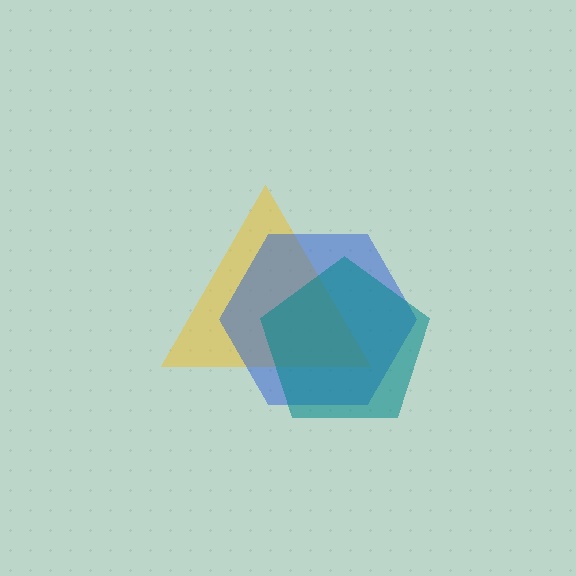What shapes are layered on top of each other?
The layered shapes are: a yellow triangle, a blue hexagon, a teal pentagon.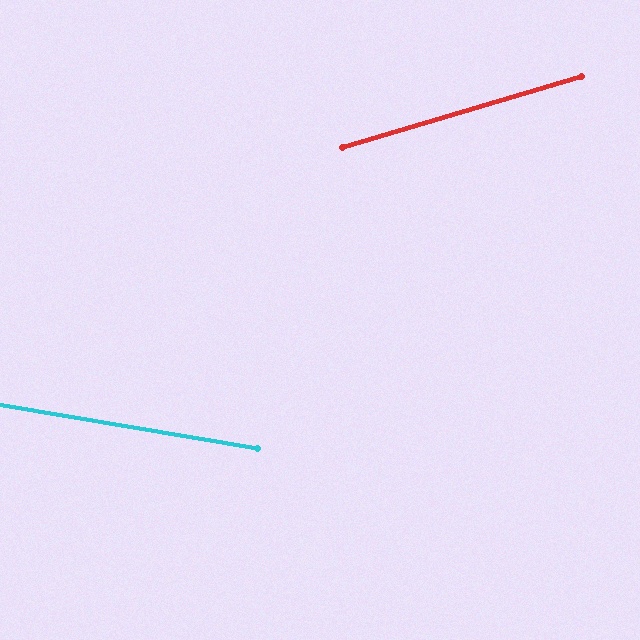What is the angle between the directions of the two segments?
Approximately 26 degrees.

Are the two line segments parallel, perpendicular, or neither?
Neither parallel nor perpendicular — they differ by about 26°.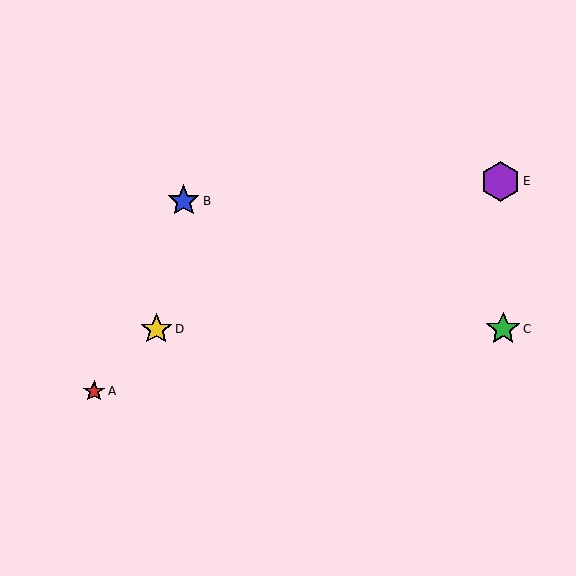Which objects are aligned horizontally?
Objects C, D are aligned horizontally.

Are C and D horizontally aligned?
Yes, both are at y≈329.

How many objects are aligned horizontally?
2 objects (C, D) are aligned horizontally.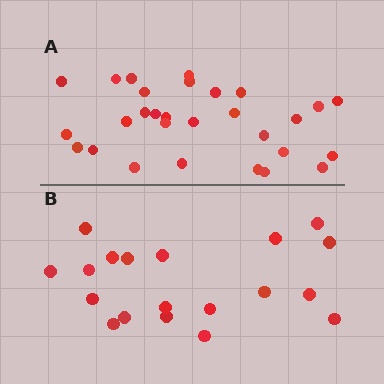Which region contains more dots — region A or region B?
Region A (the top region) has more dots.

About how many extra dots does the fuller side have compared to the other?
Region A has roughly 10 or so more dots than region B.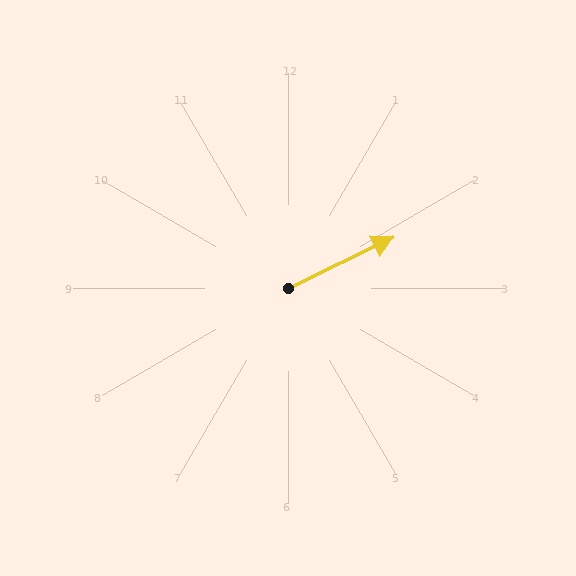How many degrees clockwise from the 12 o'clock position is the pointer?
Approximately 64 degrees.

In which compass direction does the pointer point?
Northeast.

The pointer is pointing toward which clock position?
Roughly 2 o'clock.